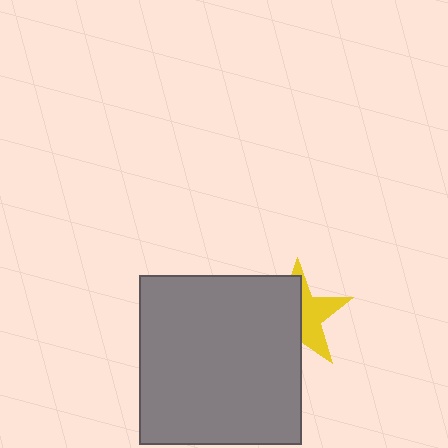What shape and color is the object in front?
The object in front is a gray rectangle.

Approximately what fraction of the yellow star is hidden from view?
Roughly 54% of the yellow star is hidden behind the gray rectangle.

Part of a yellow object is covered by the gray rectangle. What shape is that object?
It is a star.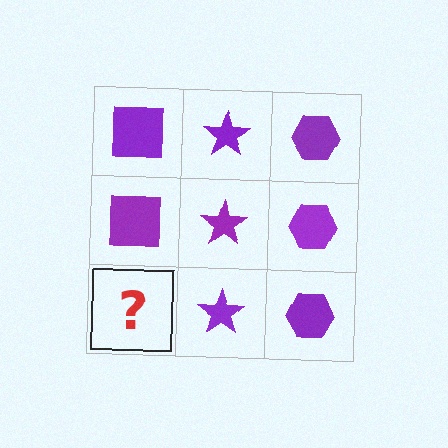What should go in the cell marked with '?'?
The missing cell should contain a purple square.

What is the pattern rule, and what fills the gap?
The rule is that each column has a consistent shape. The gap should be filled with a purple square.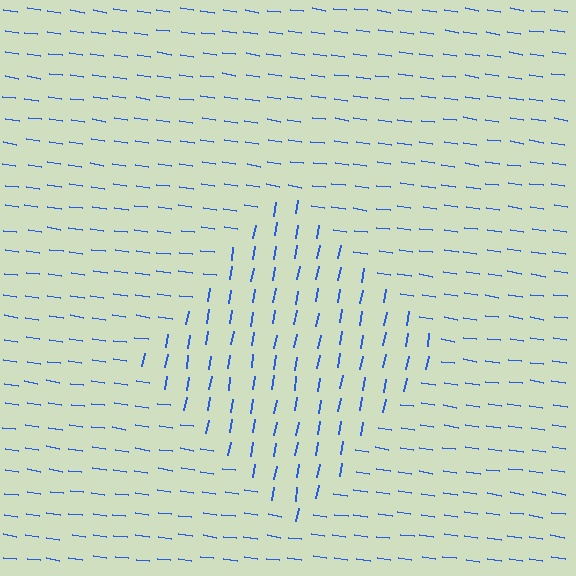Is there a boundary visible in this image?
Yes, there is a texture boundary formed by a change in line orientation.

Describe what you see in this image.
The image is filled with small blue line segments. A diamond region in the image has lines oriented differently from the surrounding lines, creating a visible texture boundary.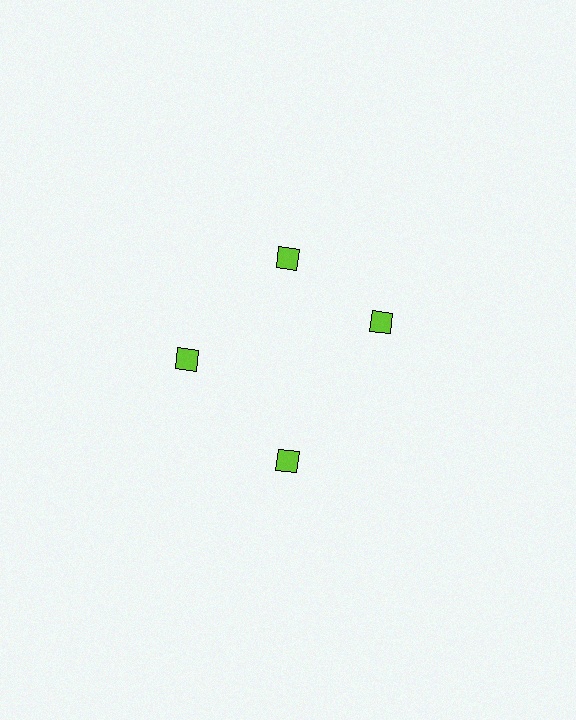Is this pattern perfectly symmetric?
No. The 4 lime diamonds are arranged in a ring, but one element near the 3 o'clock position is rotated out of alignment along the ring, breaking the 4-fold rotational symmetry.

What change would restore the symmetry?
The symmetry would be restored by rotating it back into even spacing with its neighbors so that all 4 diamonds sit at equal angles and equal distance from the center.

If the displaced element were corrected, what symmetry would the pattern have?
It would have 4-fold rotational symmetry — the pattern would map onto itself every 90 degrees.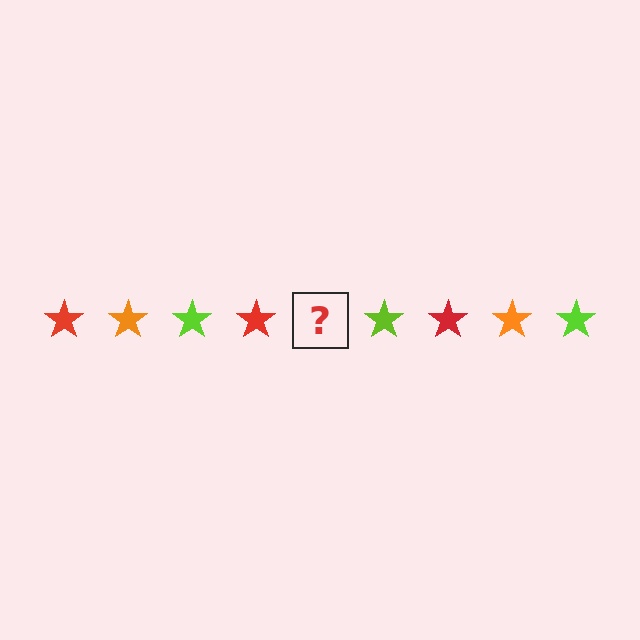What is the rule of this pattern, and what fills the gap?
The rule is that the pattern cycles through red, orange, lime stars. The gap should be filled with an orange star.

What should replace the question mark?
The question mark should be replaced with an orange star.